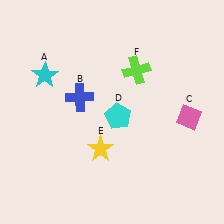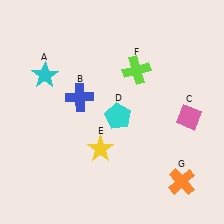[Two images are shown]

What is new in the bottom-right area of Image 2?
An orange cross (G) was added in the bottom-right area of Image 2.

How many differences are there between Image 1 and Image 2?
There is 1 difference between the two images.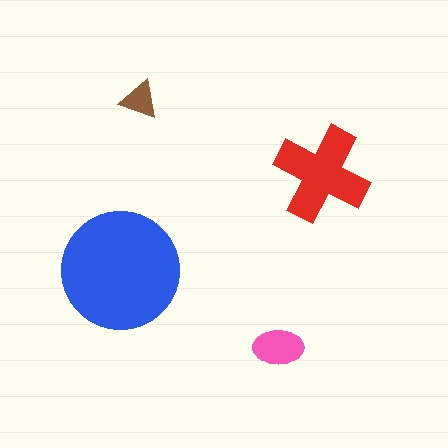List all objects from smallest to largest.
The brown triangle, the pink ellipse, the red cross, the blue circle.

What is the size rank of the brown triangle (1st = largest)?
4th.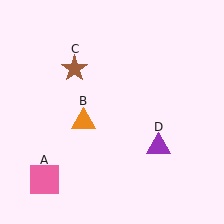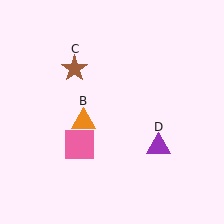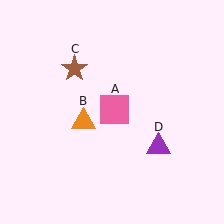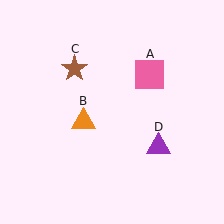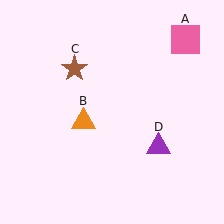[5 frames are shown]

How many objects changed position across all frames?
1 object changed position: pink square (object A).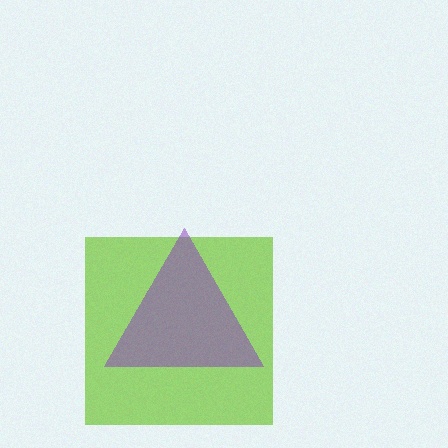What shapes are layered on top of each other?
The layered shapes are: a lime square, a purple triangle.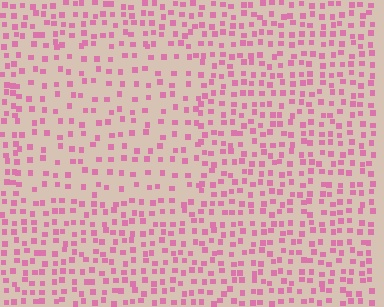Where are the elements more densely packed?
The elements are more densely packed outside the rectangle boundary.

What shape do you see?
I see a rectangle.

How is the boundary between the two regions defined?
The boundary is defined by a change in element density (approximately 1.7x ratio). All elements are the same color, size, and shape.